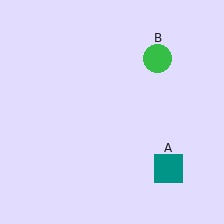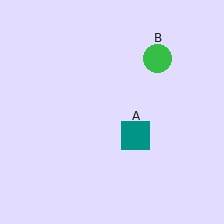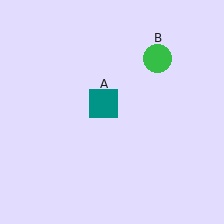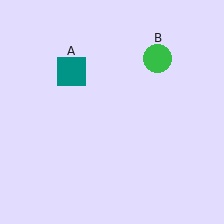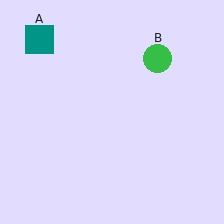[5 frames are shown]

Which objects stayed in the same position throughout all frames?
Green circle (object B) remained stationary.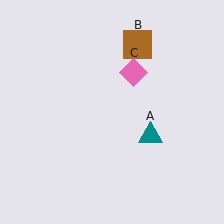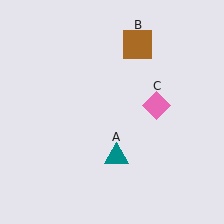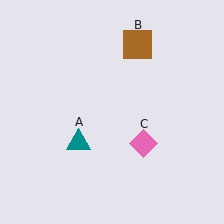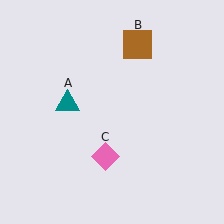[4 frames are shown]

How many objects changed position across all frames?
2 objects changed position: teal triangle (object A), pink diamond (object C).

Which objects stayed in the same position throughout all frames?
Brown square (object B) remained stationary.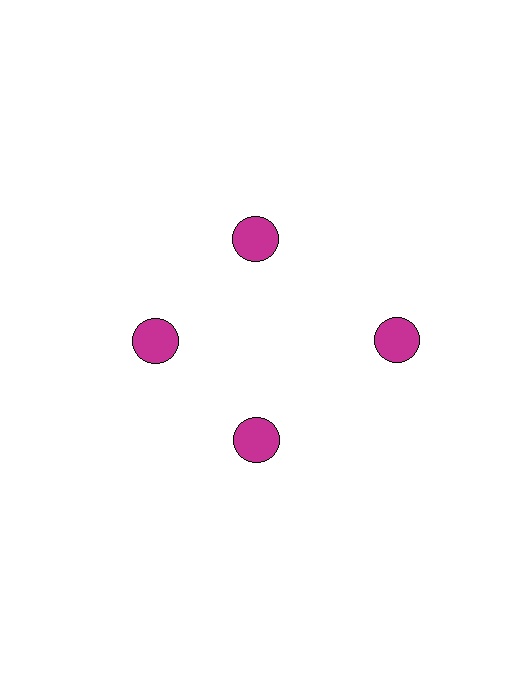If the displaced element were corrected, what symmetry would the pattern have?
It would have 4-fold rotational symmetry — the pattern would map onto itself every 90 degrees.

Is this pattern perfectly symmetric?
No. The 4 magenta circles are arranged in a ring, but one element near the 3 o'clock position is pushed outward from the center, breaking the 4-fold rotational symmetry.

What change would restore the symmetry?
The symmetry would be restored by moving it inward, back onto the ring so that all 4 circles sit at equal angles and equal distance from the center.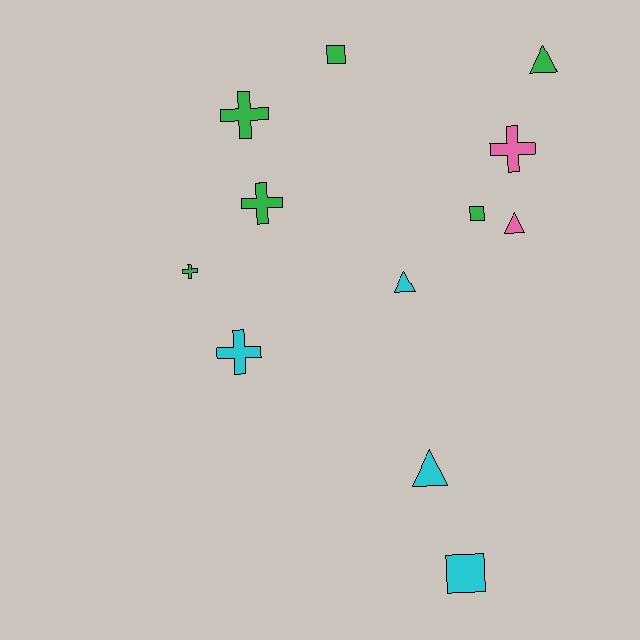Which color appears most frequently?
Green, with 6 objects.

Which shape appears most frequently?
Cross, with 5 objects.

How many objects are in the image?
There are 12 objects.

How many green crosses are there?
There are 3 green crosses.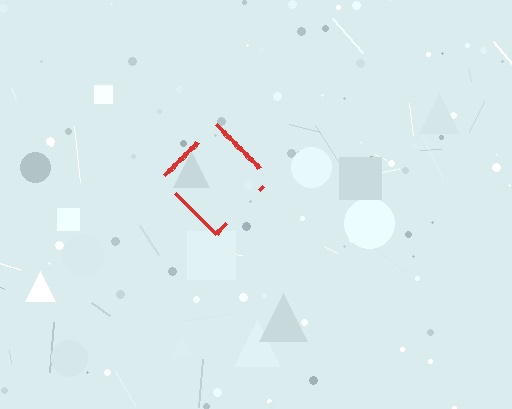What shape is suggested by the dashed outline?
The dashed outline suggests a diamond.